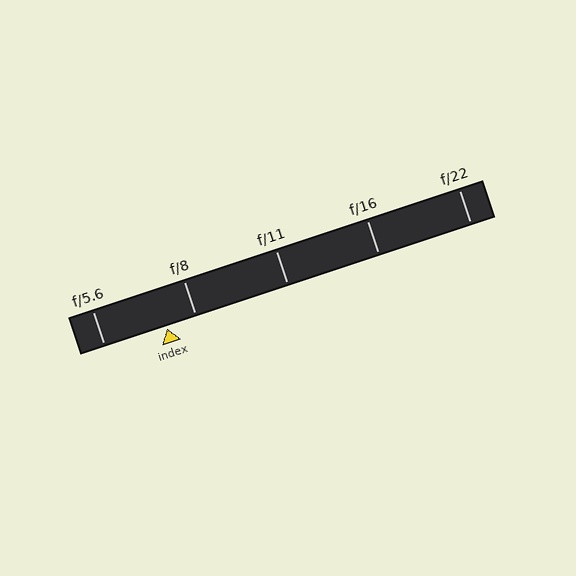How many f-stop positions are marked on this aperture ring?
There are 5 f-stop positions marked.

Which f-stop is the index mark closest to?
The index mark is closest to f/8.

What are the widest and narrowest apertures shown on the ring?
The widest aperture shown is f/5.6 and the narrowest is f/22.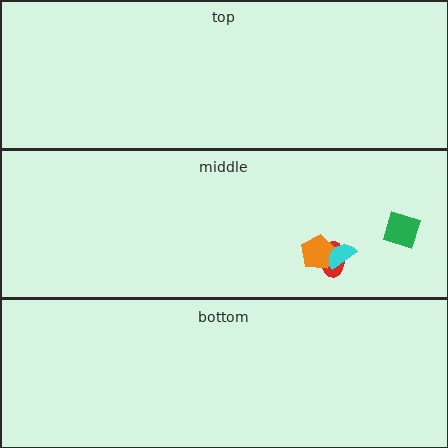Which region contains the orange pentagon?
The middle region.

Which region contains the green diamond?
The middle region.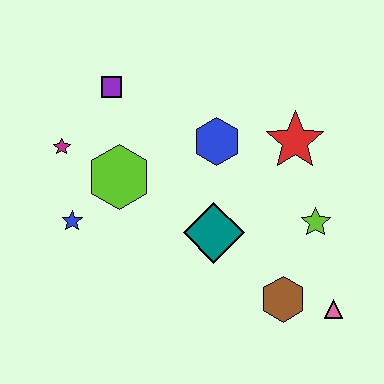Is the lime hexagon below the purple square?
Yes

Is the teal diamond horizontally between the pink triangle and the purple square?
Yes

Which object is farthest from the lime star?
The magenta star is farthest from the lime star.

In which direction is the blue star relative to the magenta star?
The blue star is below the magenta star.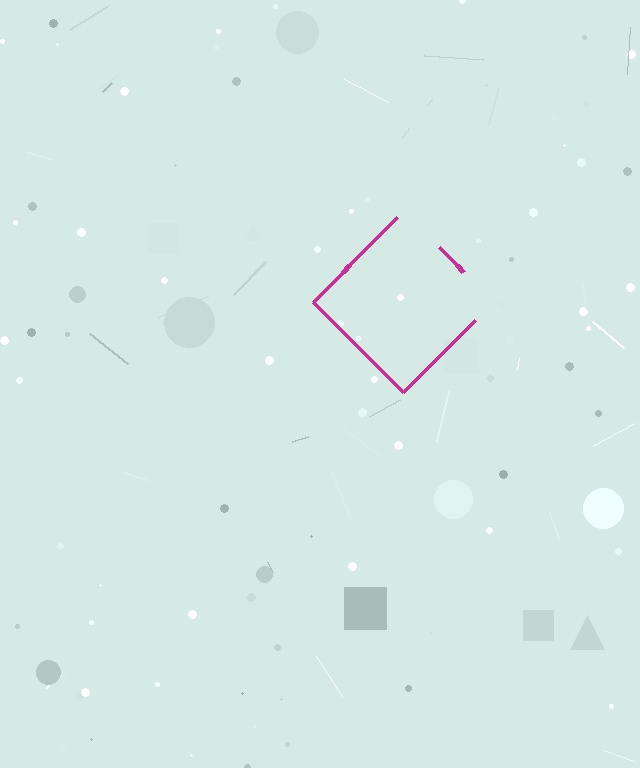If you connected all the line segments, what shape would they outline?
They would outline a diamond.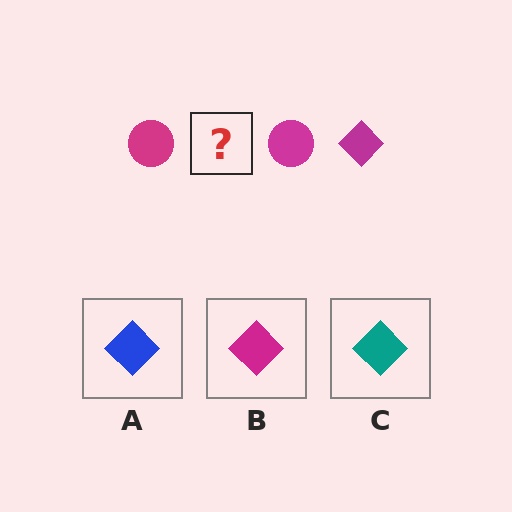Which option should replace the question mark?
Option B.